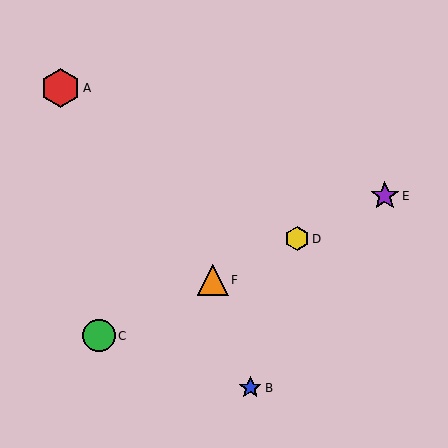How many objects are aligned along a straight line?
4 objects (C, D, E, F) are aligned along a straight line.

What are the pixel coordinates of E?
Object E is at (385, 196).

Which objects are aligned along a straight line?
Objects C, D, E, F are aligned along a straight line.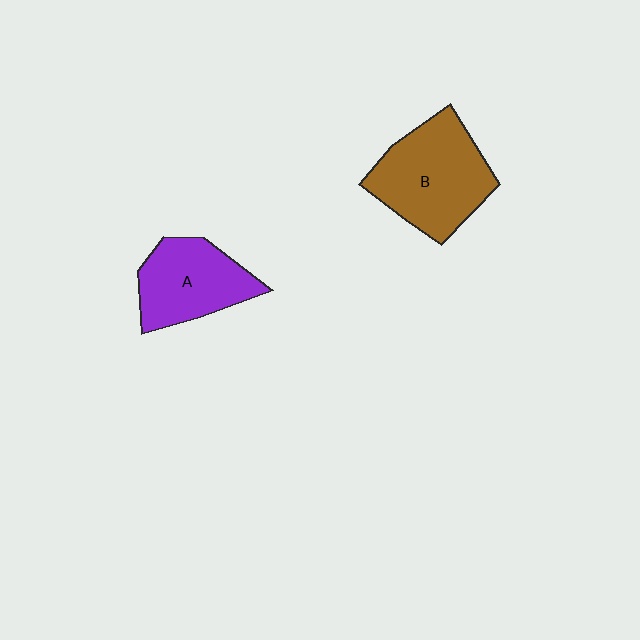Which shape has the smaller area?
Shape A (purple).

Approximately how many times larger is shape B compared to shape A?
Approximately 1.3 times.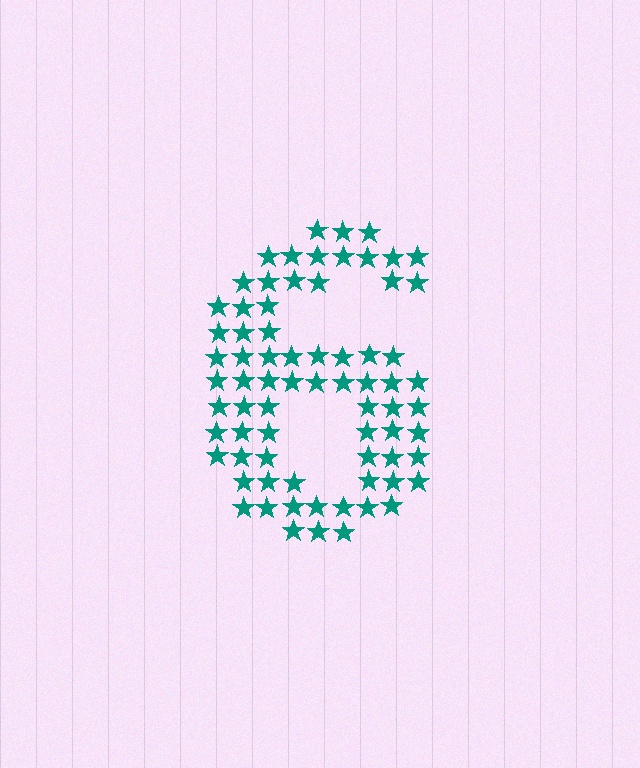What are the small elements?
The small elements are stars.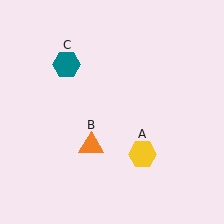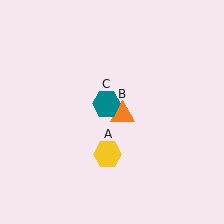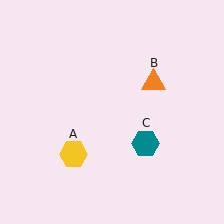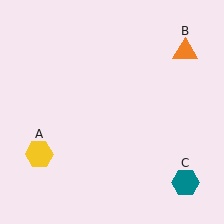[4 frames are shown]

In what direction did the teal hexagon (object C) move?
The teal hexagon (object C) moved down and to the right.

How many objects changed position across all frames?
3 objects changed position: yellow hexagon (object A), orange triangle (object B), teal hexagon (object C).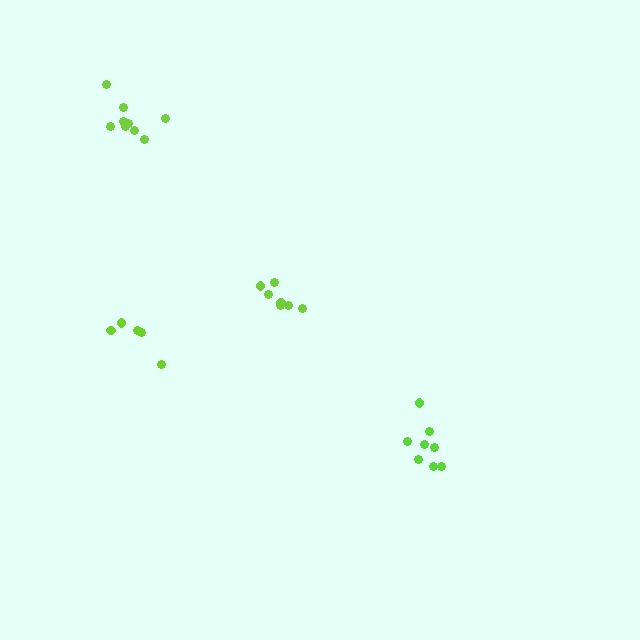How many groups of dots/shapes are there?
There are 4 groups.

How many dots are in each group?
Group 1: 5 dots, Group 2: 7 dots, Group 3: 8 dots, Group 4: 9 dots (29 total).